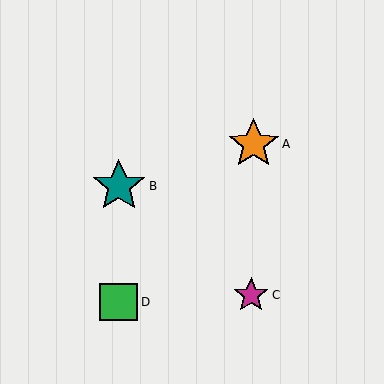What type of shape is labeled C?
Shape C is a magenta star.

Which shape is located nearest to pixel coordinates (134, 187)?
The teal star (labeled B) at (119, 186) is nearest to that location.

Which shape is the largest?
The teal star (labeled B) is the largest.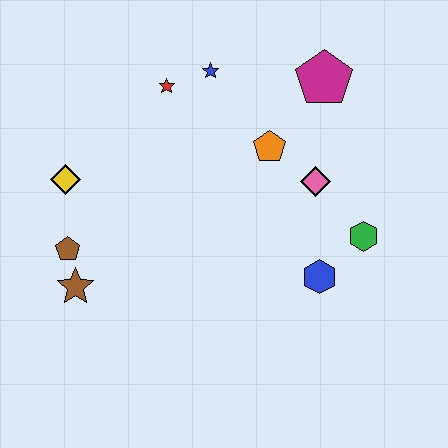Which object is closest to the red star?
The blue star is closest to the red star.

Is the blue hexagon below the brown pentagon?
Yes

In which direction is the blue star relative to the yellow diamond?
The blue star is to the right of the yellow diamond.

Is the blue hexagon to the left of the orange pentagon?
No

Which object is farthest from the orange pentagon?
The brown star is farthest from the orange pentagon.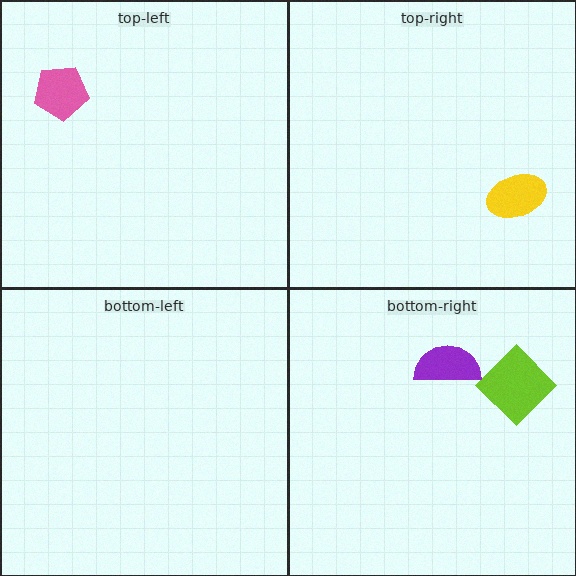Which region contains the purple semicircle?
The bottom-right region.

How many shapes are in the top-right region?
1.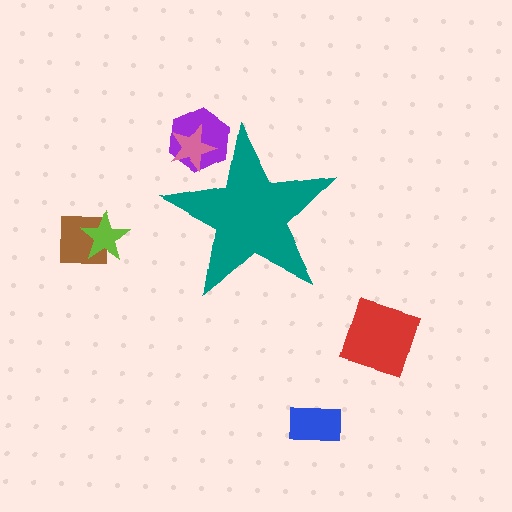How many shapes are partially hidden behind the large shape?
2 shapes are partially hidden.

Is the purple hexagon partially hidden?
Yes, the purple hexagon is partially hidden behind the teal star.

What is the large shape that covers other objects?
A teal star.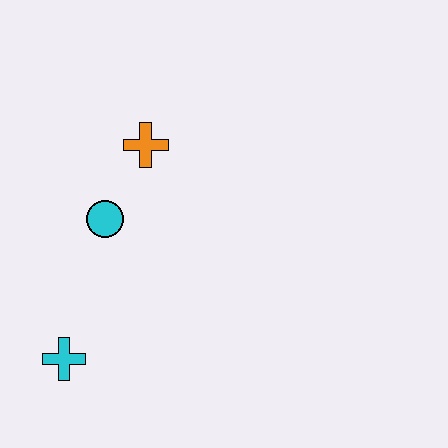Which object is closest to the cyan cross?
The cyan circle is closest to the cyan cross.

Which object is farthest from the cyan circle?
The cyan cross is farthest from the cyan circle.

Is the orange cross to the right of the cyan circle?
Yes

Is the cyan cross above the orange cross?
No